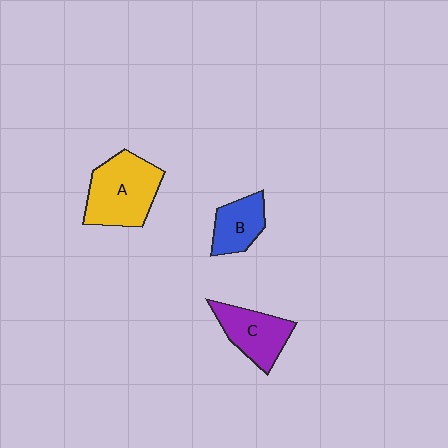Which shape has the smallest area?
Shape B (blue).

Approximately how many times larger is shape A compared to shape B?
Approximately 1.8 times.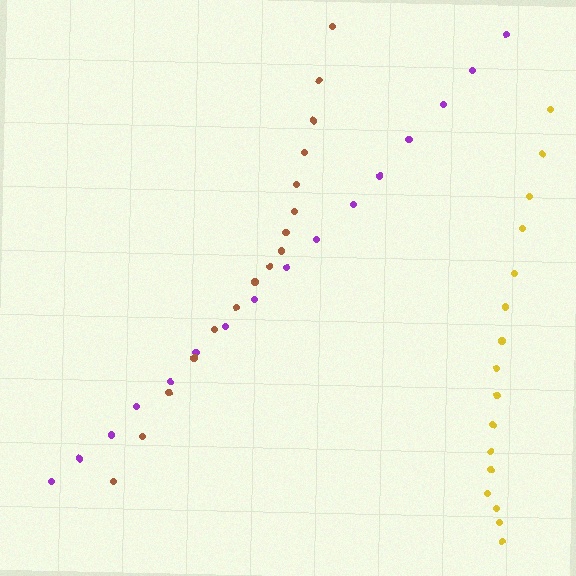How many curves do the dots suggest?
There are 3 distinct paths.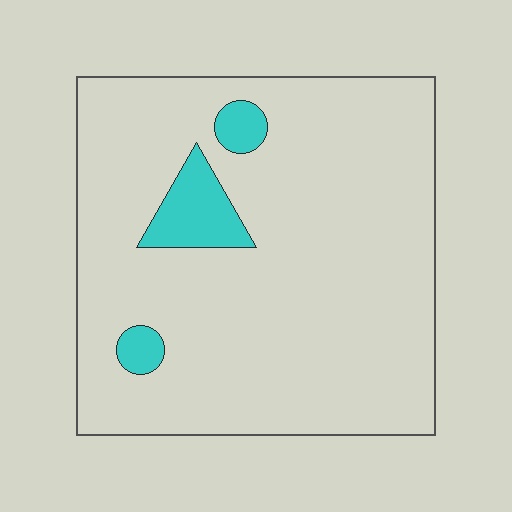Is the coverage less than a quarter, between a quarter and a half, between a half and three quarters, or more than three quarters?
Less than a quarter.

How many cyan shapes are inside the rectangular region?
3.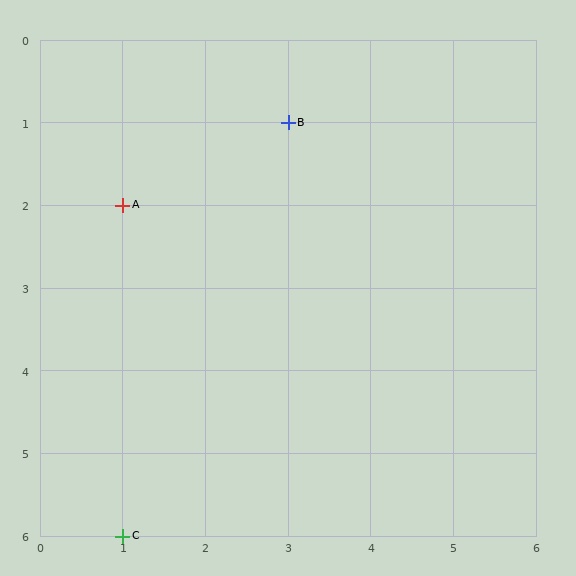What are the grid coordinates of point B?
Point B is at grid coordinates (3, 1).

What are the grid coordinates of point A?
Point A is at grid coordinates (1, 2).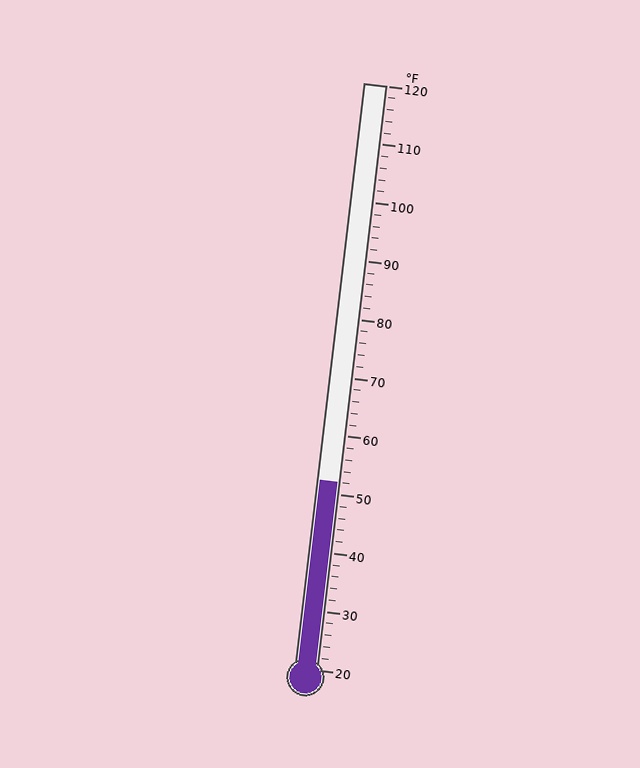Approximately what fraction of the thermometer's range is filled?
The thermometer is filled to approximately 30% of its range.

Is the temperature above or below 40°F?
The temperature is above 40°F.